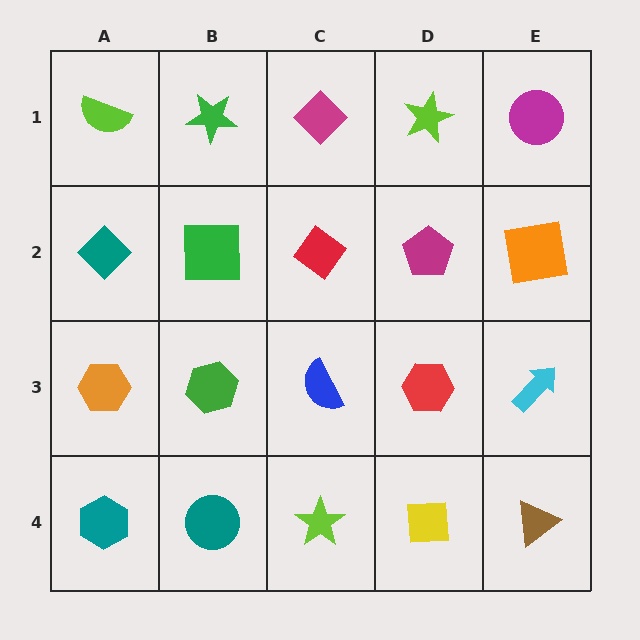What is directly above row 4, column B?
A green hexagon.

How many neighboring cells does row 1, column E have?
2.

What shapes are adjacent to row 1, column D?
A magenta pentagon (row 2, column D), a magenta diamond (row 1, column C), a magenta circle (row 1, column E).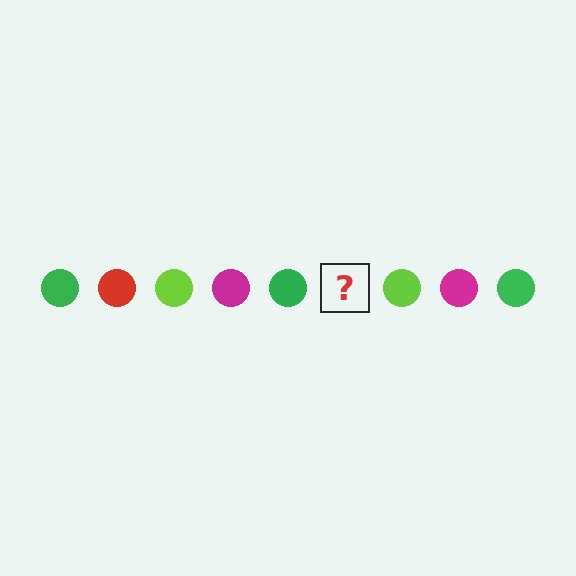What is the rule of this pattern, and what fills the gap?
The rule is that the pattern cycles through green, red, lime, magenta circles. The gap should be filled with a red circle.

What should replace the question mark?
The question mark should be replaced with a red circle.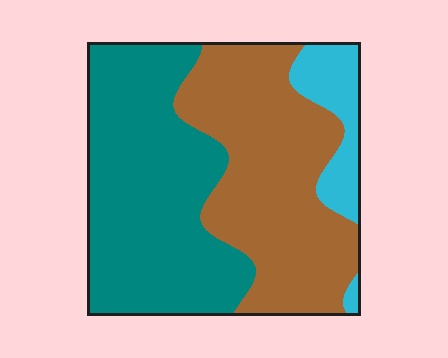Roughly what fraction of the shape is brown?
Brown covers around 45% of the shape.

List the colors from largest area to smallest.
From largest to smallest: teal, brown, cyan.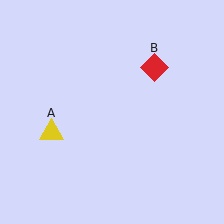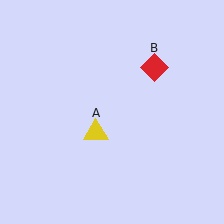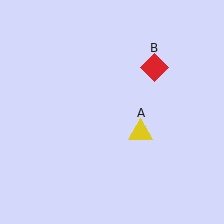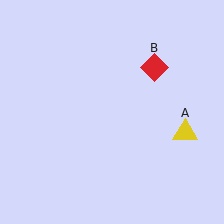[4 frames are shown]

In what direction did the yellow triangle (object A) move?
The yellow triangle (object A) moved right.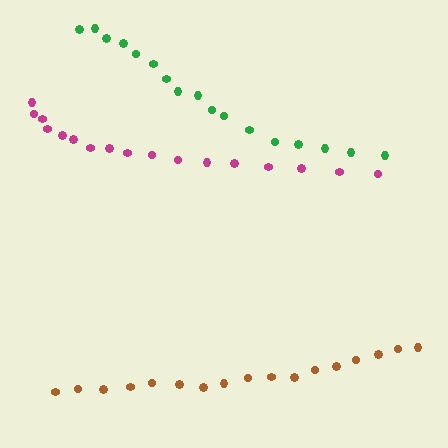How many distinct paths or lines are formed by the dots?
There are 3 distinct paths.